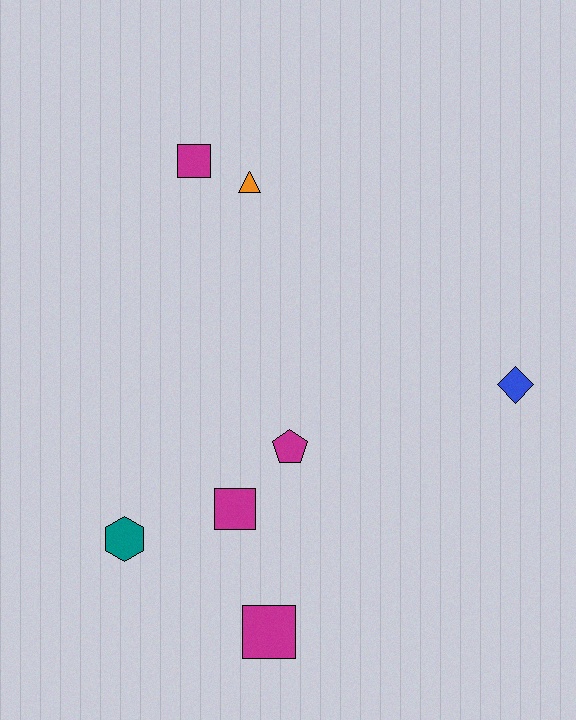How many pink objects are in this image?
There are no pink objects.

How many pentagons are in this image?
There is 1 pentagon.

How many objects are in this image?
There are 7 objects.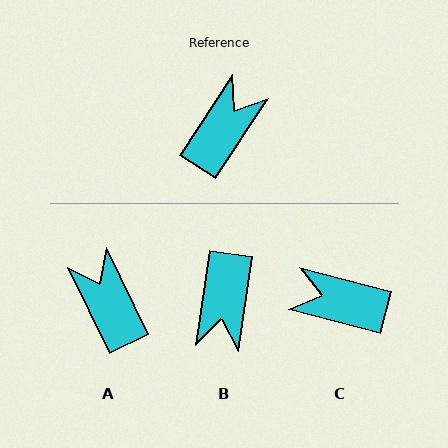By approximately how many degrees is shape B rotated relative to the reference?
Approximately 155 degrees clockwise.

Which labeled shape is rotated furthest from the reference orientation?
B, about 155 degrees away.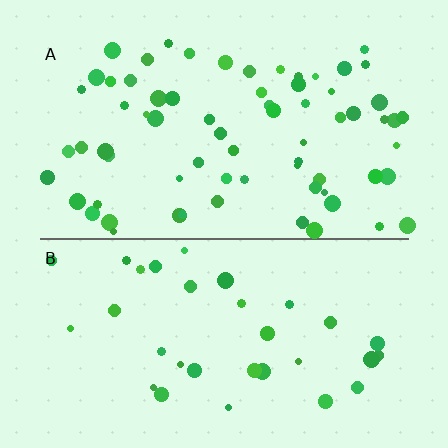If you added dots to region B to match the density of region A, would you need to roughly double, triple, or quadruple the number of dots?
Approximately double.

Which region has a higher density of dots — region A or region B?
A (the top).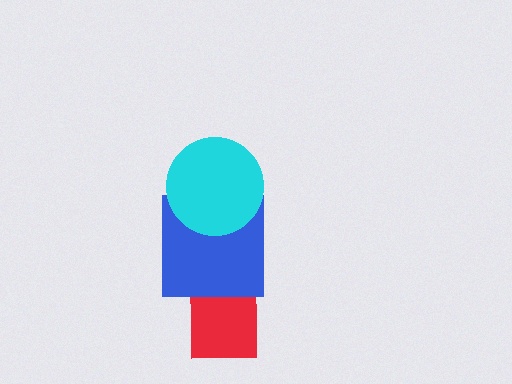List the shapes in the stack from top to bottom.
From top to bottom: the cyan circle, the blue square, the red rectangle.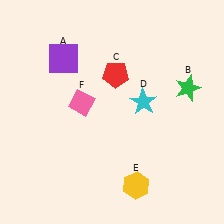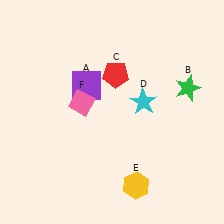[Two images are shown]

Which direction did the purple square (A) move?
The purple square (A) moved down.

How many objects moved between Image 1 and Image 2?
1 object moved between the two images.